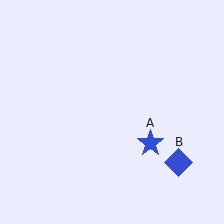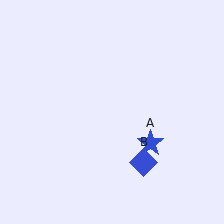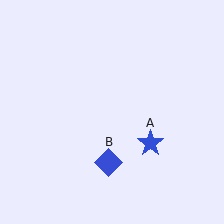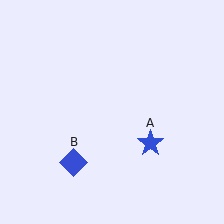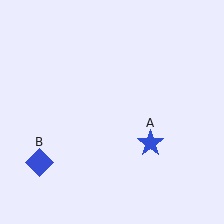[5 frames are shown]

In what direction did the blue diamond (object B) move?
The blue diamond (object B) moved left.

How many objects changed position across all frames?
1 object changed position: blue diamond (object B).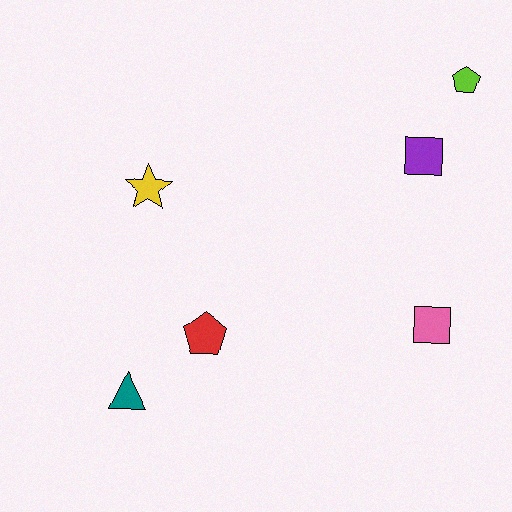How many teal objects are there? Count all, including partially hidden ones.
There is 1 teal object.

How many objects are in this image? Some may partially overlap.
There are 6 objects.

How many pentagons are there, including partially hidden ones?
There are 2 pentagons.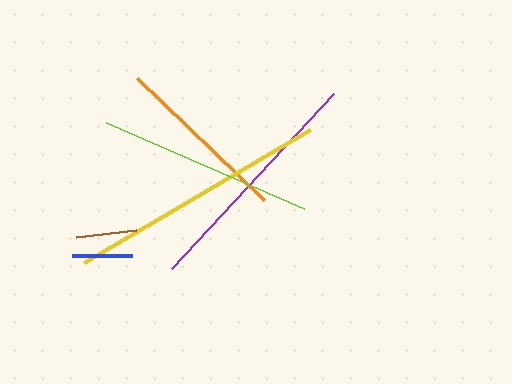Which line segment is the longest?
The yellow line is the longest at approximately 263 pixels.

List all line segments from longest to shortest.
From longest to shortest: yellow, purple, lime, orange, brown, blue.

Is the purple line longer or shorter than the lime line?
The purple line is longer than the lime line.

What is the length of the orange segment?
The orange segment is approximately 176 pixels long.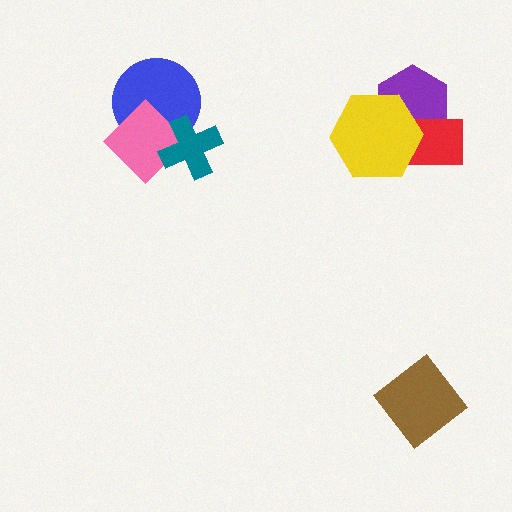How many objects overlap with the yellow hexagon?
2 objects overlap with the yellow hexagon.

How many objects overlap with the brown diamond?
0 objects overlap with the brown diamond.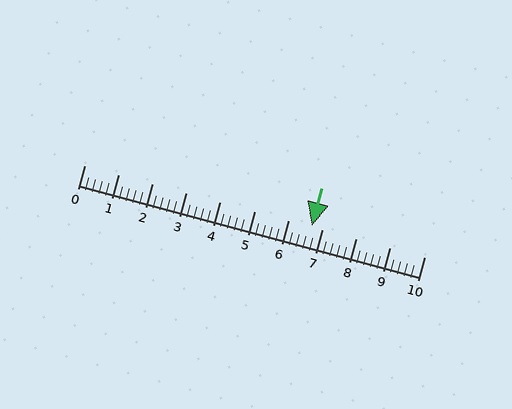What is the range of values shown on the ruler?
The ruler shows values from 0 to 10.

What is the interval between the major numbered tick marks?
The major tick marks are spaced 1 units apart.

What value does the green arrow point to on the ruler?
The green arrow points to approximately 6.7.